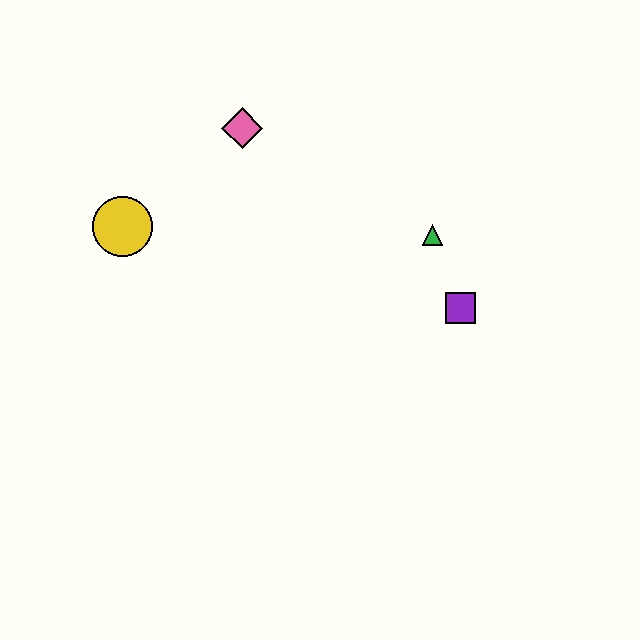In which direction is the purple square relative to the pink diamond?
The purple square is to the right of the pink diamond.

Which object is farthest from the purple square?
The yellow circle is farthest from the purple square.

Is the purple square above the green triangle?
No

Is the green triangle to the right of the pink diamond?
Yes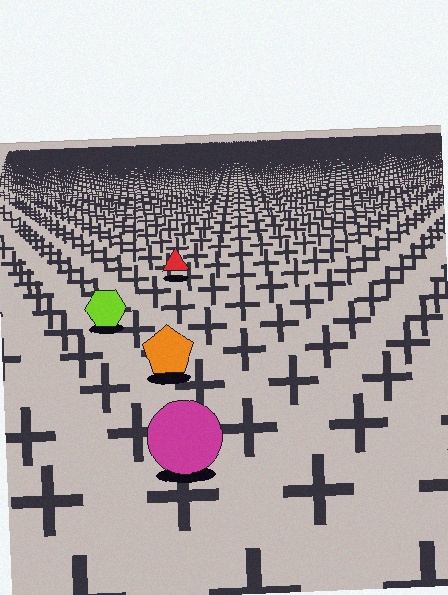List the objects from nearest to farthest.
From nearest to farthest: the magenta circle, the orange pentagon, the lime hexagon, the red triangle.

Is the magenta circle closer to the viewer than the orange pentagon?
Yes. The magenta circle is closer — you can tell from the texture gradient: the ground texture is coarser near it.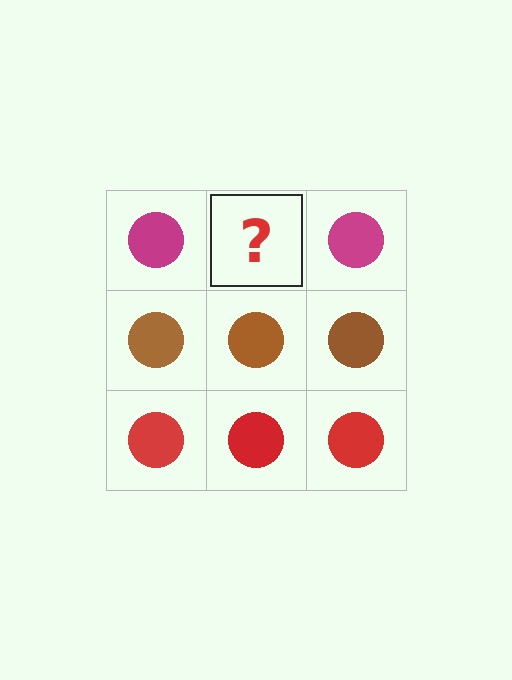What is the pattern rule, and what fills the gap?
The rule is that each row has a consistent color. The gap should be filled with a magenta circle.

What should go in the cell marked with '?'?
The missing cell should contain a magenta circle.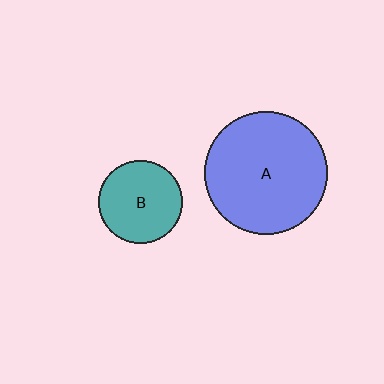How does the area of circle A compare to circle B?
Approximately 2.2 times.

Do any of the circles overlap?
No, none of the circles overlap.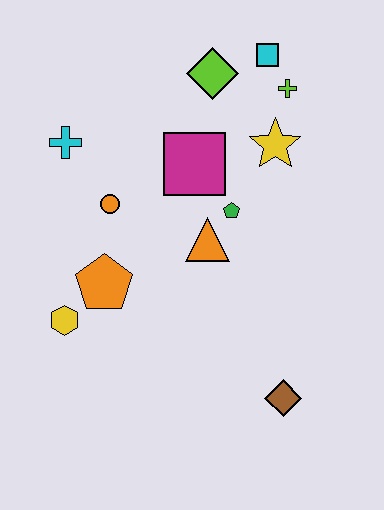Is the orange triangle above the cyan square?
No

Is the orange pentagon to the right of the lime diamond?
No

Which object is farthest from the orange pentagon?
The cyan square is farthest from the orange pentagon.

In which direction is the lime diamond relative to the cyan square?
The lime diamond is to the left of the cyan square.